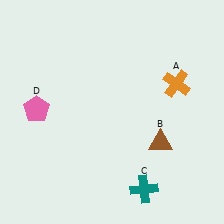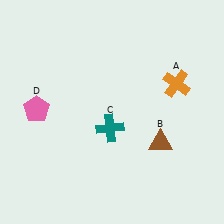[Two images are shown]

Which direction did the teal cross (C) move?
The teal cross (C) moved up.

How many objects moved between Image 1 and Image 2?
1 object moved between the two images.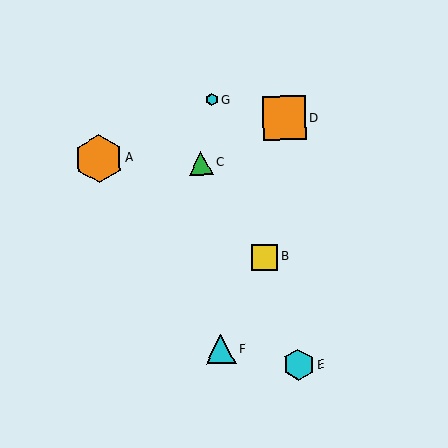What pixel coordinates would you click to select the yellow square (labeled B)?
Click at (264, 257) to select the yellow square B.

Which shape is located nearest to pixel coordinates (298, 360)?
The cyan hexagon (labeled E) at (298, 365) is nearest to that location.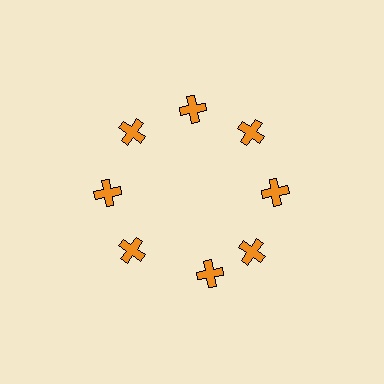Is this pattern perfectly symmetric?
No. The 8 orange crosses are arranged in a ring, but one element near the 6 o'clock position is rotated out of alignment along the ring, breaking the 8-fold rotational symmetry.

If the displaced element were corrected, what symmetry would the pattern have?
It would have 8-fold rotational symmetry — the pattern would map onto itself every 45 degrees.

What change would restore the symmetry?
The symmetry would be restored by rotating it back into even spacing with its neighbors so that all 8 crosses sit at equal angles and equal distance from the center.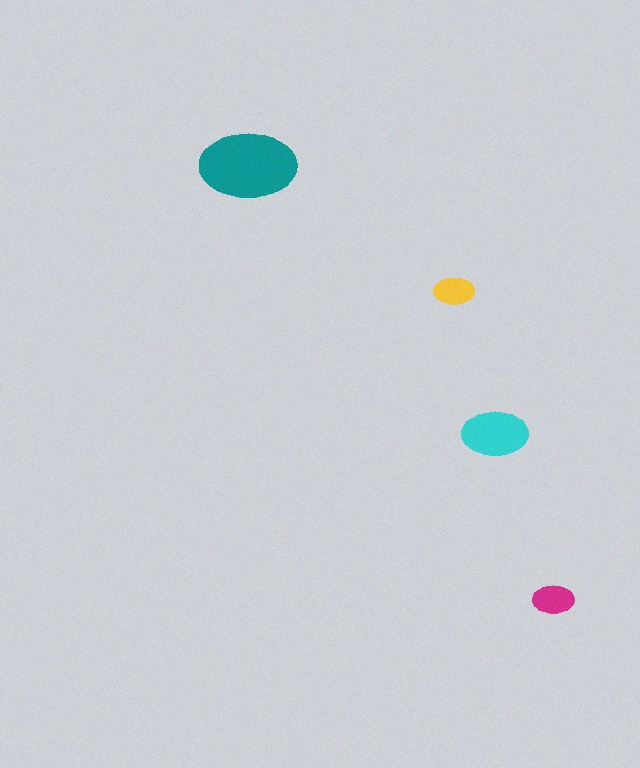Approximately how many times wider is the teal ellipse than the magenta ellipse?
About 2.5 times wider.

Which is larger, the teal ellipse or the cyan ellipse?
The teal one.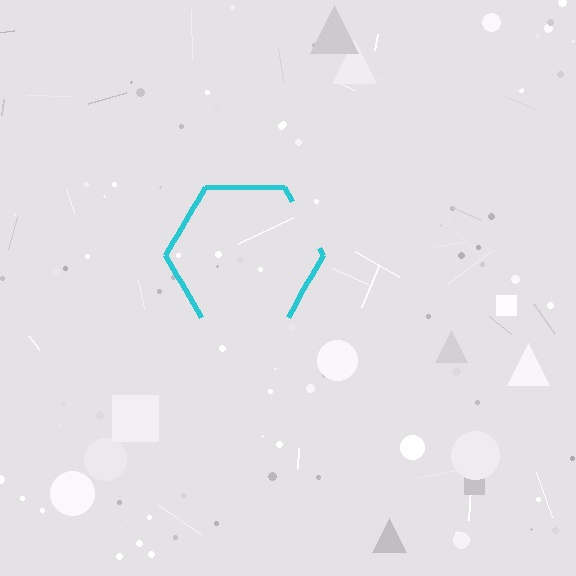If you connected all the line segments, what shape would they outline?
They would outline a hexagon.